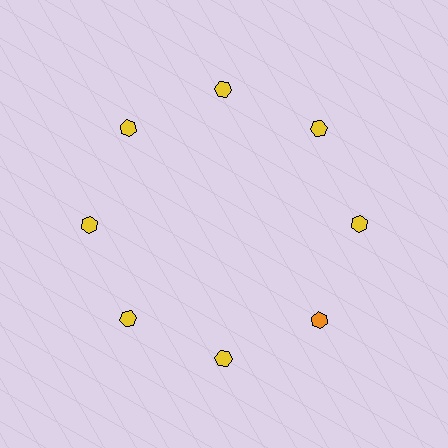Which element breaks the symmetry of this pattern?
The orange hexagon at roughly the 4 o'clock position breaks the symmetry. All other shapes are yellow hexagons.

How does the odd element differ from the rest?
It has a different color: orange instead of yellow.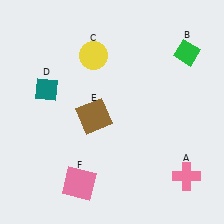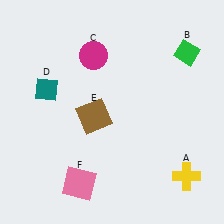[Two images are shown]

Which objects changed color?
A changed from pink to yellow. C changed from yellow to magenta.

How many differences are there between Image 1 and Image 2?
There are 2 differences between the two images.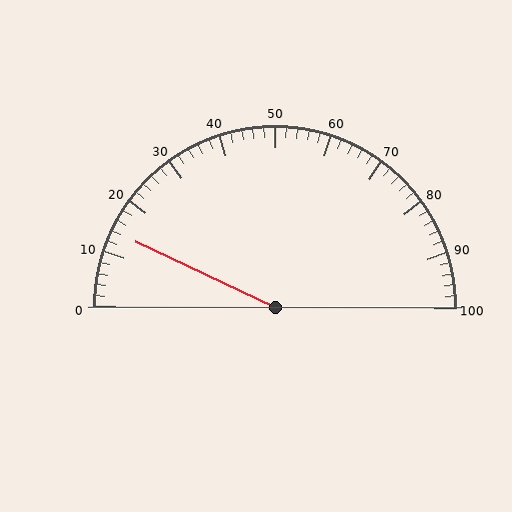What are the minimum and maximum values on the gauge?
The gauge ranges from 0 to 100.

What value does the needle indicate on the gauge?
The needle indicates approximately 14.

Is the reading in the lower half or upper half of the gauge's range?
The reading is in the lower half of the range (0 to 100).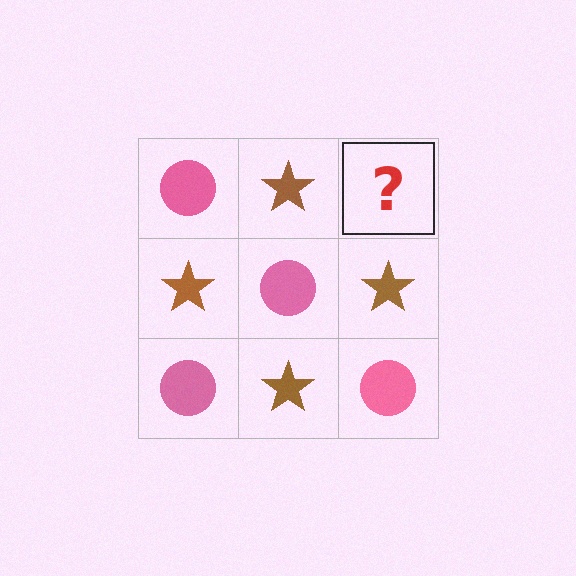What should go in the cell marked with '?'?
The missing cell should contain a pink circle.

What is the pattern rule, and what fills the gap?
The rule is that it alternates pink circle and brown star in a checkerboard pattern. The gap should be filled with a pink circle.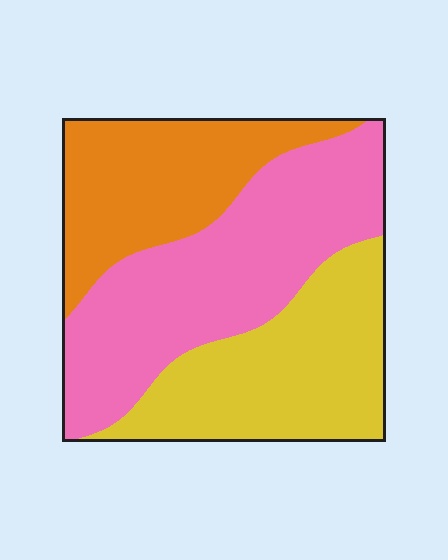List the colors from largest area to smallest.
From largest to smallest: pink, yellow, orange.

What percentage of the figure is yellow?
Yellow takes up about one third (1/3) of the figure.